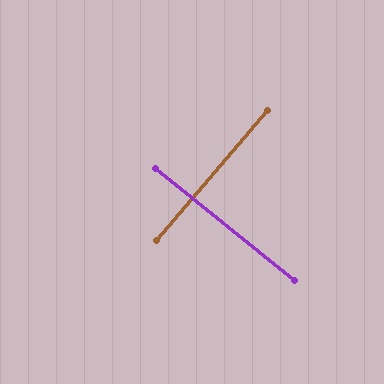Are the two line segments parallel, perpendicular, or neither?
Perpendicular — they meet at approximately 88°.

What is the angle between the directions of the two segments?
Approximately 88 degrees.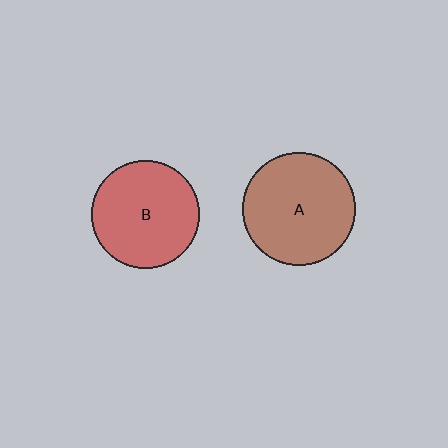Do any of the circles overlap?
No, none of the circles overlap.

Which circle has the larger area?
Circle A (brown).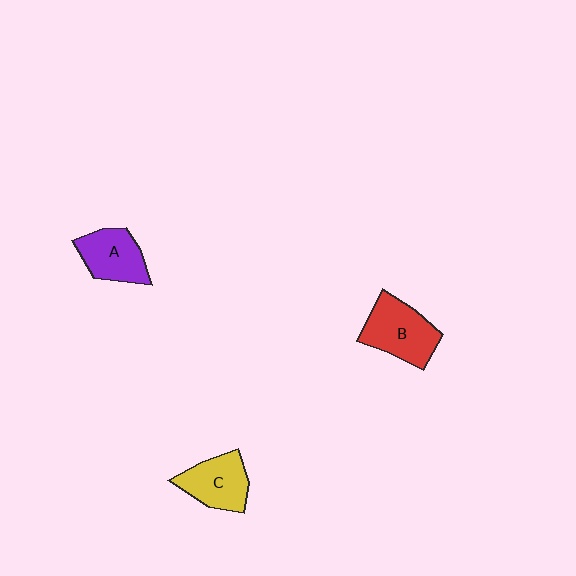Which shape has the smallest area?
Shape A (purple).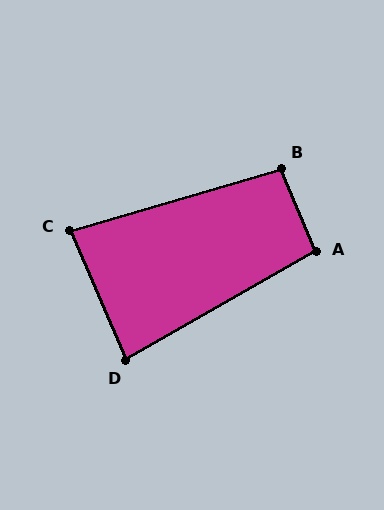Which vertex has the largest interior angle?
A, at approximately 97 degrees.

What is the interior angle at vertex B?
Approximately 96 degrees (obtuse).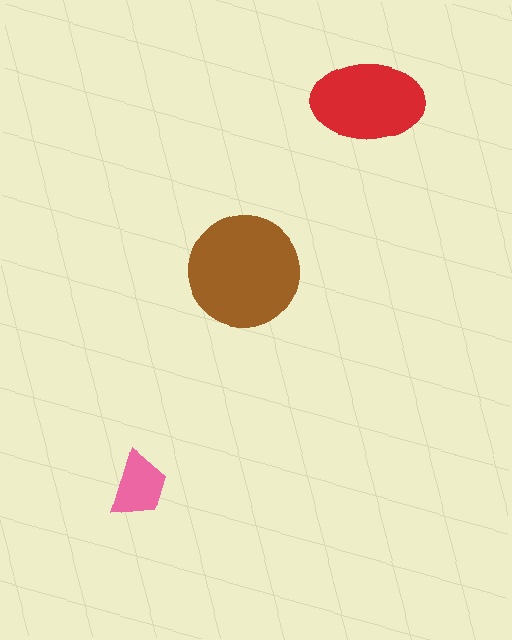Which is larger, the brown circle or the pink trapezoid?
The brown circle.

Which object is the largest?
The brown circle.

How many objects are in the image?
There are 3 objects in the image.